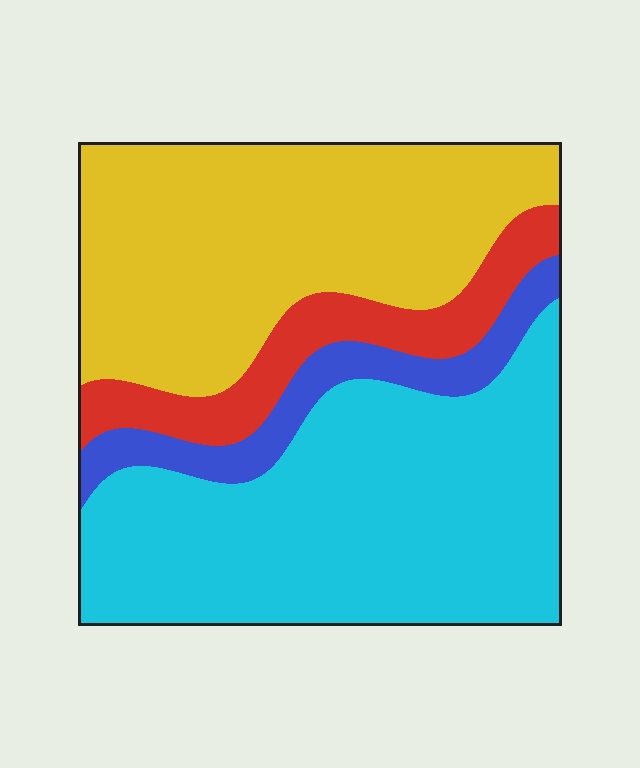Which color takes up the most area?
Cyan, at roughly 40%.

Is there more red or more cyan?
Cyan.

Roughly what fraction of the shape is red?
Red covers 12% of the shape.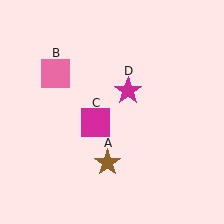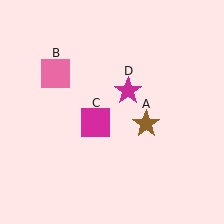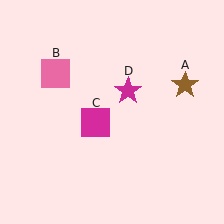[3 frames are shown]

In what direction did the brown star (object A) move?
The brown star (object A) moved up and to the right.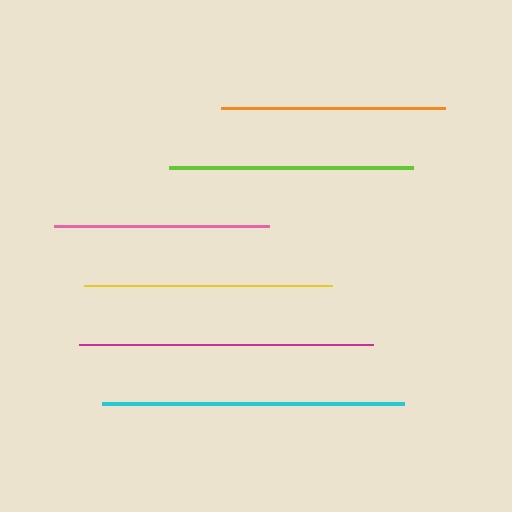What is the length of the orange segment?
The orange segment is approximately 224 pixels long.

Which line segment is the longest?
The cyan line is the longest at approximately 302 pixels.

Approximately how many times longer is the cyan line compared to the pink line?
The cyan line is approximately 1.4 times the length of the pink line.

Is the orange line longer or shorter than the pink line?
The orange line is longer than the pink line.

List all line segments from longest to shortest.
From longest to shortest: cyan, magenta, yellow, lime, orange, pink.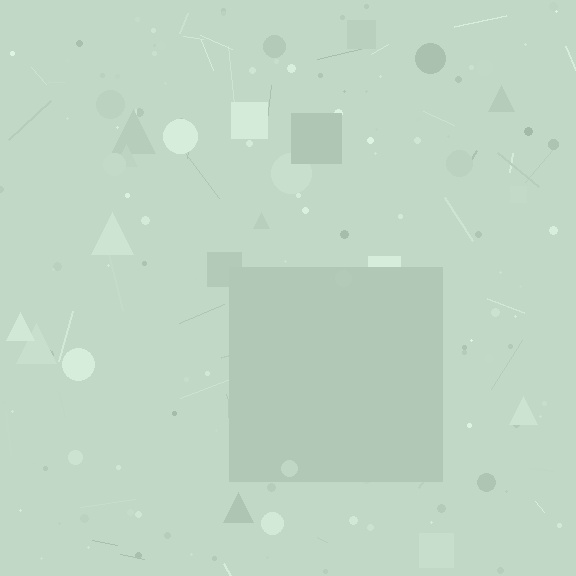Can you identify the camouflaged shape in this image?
The camouflaged shape is a square.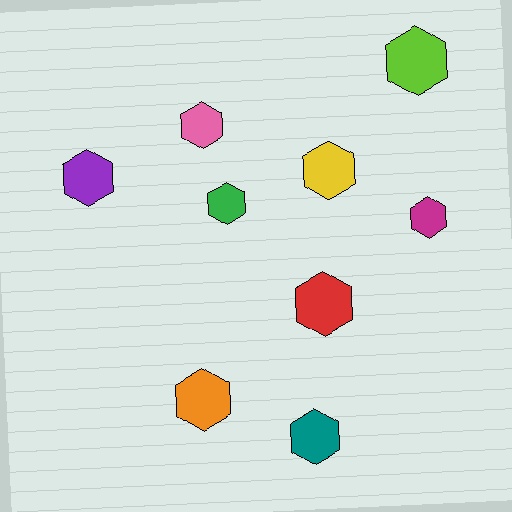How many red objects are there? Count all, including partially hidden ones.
There is 1 red object.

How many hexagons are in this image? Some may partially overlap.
There are 9 hexagons.